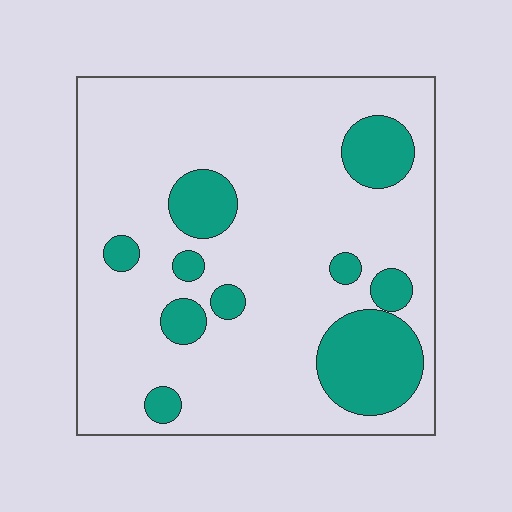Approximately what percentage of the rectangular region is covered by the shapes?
Approximately 20%.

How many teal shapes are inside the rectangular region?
10.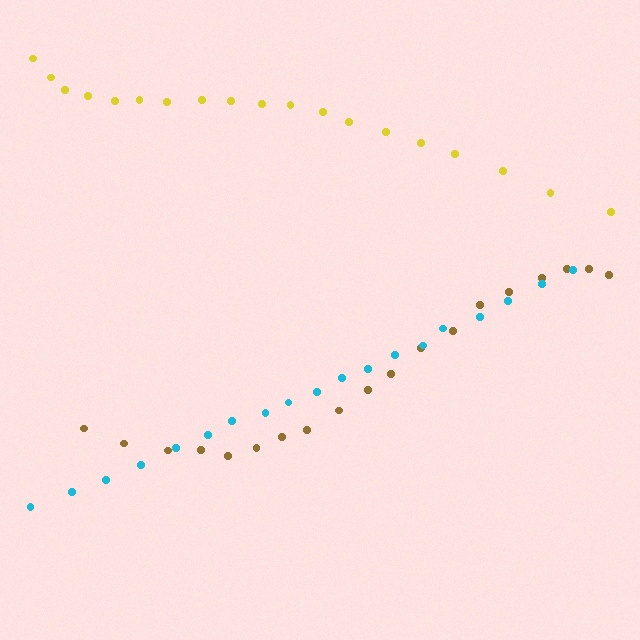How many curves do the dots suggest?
There are 3 distinct paths.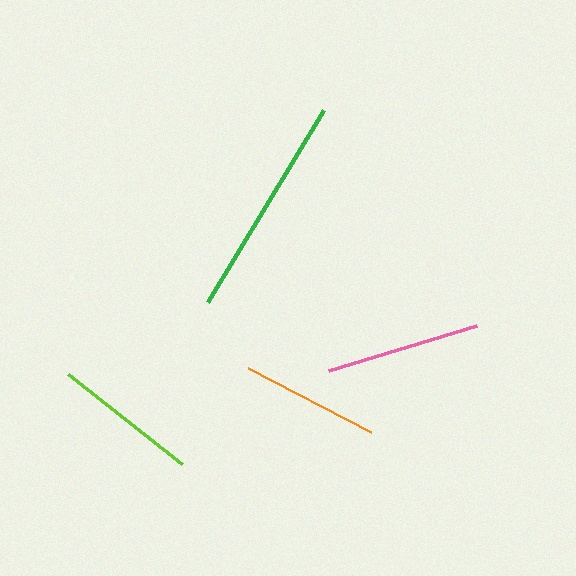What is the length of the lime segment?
The lime segment is approximately 145 pixels long.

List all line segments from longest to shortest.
From longest to shortest: green, pink, lime, orange.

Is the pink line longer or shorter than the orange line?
The pink line is longer than the orange line.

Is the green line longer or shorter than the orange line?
The green line is longer than the orange line.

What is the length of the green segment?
The green segment is approximately 224 pixels long.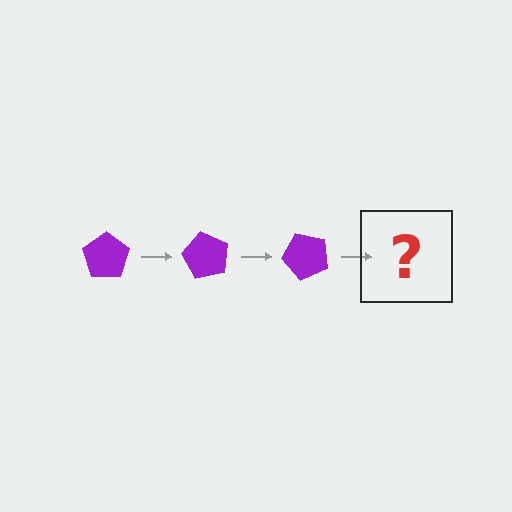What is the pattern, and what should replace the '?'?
The pattern is that the pentagon rotates 60 degrees each step. The '?' should be a purple pentagon rotated 180 degrees.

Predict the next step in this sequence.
The next step is a purple pentagon rotated 180 degrees.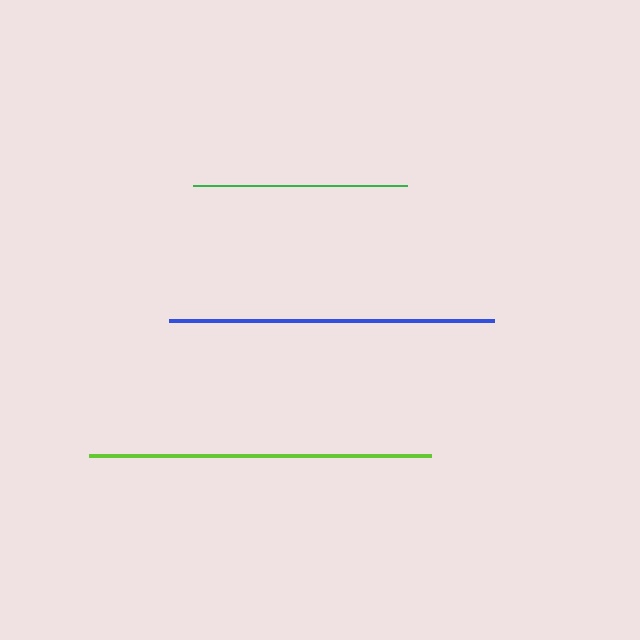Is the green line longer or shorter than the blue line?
The blue line is longer than the green line.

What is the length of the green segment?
The green segment is approximately 214 pixels long.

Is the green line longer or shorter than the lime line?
The lime line is longer than the green line.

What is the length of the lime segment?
The lime segment is approximately 342 pixels long.